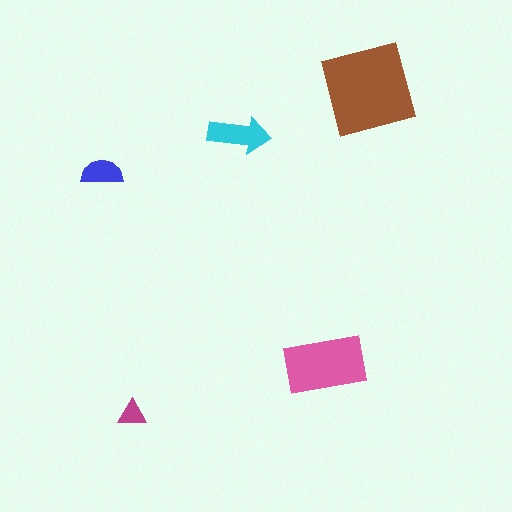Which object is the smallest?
The magenta triangle.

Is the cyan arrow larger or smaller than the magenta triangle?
Larger.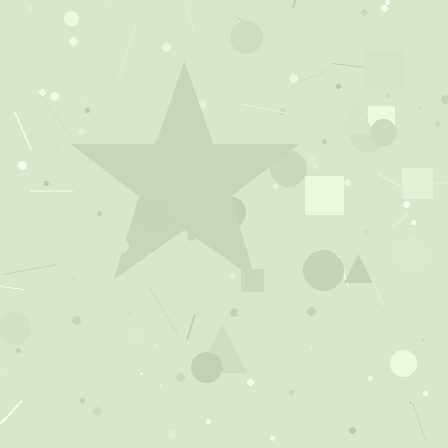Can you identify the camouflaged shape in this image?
The camouflaged shape is a star.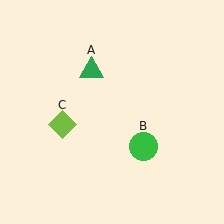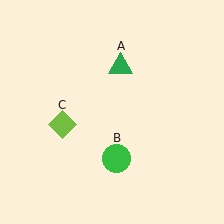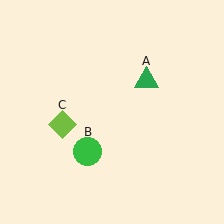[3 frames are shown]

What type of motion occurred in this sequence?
The green triangle (object A), green circle (object B) rotated clockwise around the center of the scene.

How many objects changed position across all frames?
2 objects changed position: green triangle (object A), green circle (object B).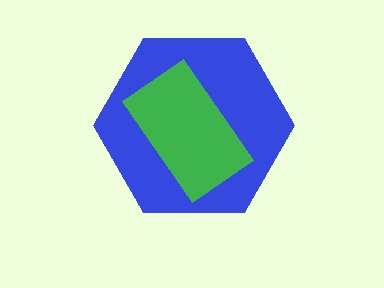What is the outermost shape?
The blue hexagon.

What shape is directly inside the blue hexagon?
The green rectangle.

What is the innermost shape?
The green rectangle.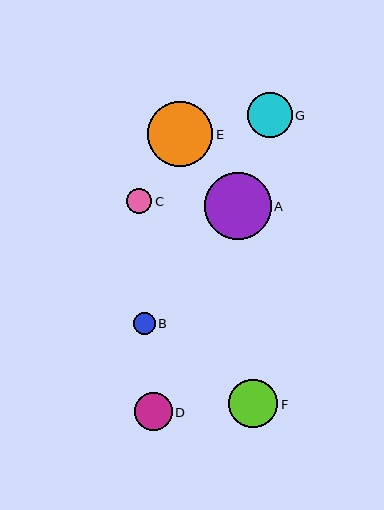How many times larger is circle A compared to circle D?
Circle A is approximately 1.7 times the size of circle D.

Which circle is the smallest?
Circle B is the smallest with a size of approximately 22 pixels.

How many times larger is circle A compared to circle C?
Circle A is approximately 2.7 times the size of circle C.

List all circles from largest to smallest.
From largest to smallest: A, E, F, G, D, C, B.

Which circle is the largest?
Circle A is the largest with a size of approximately 66 pixels.